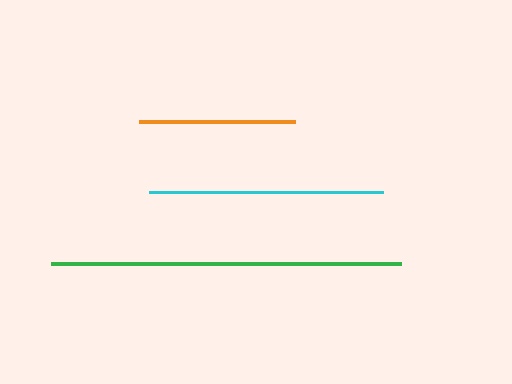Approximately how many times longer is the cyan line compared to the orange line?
The cyan line is approximately 1.5 times the length of the orange line.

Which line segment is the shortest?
The orange line is the shortest at approximately 155 pixels.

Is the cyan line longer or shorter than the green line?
The green line is longer than the cyan line.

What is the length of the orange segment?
The orange segment is approximately 155 pixels long.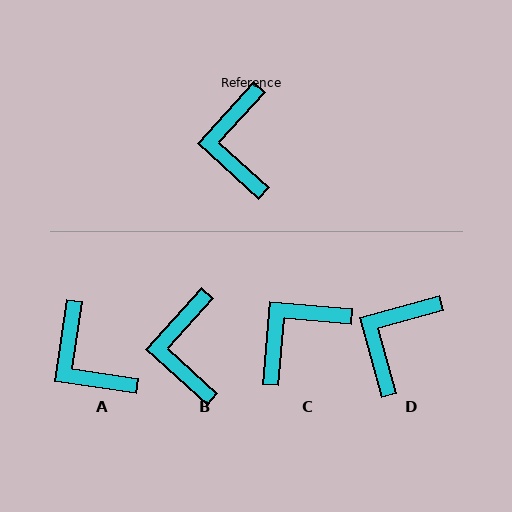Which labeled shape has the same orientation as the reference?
B.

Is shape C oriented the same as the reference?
No, it is off by about 53 degrees.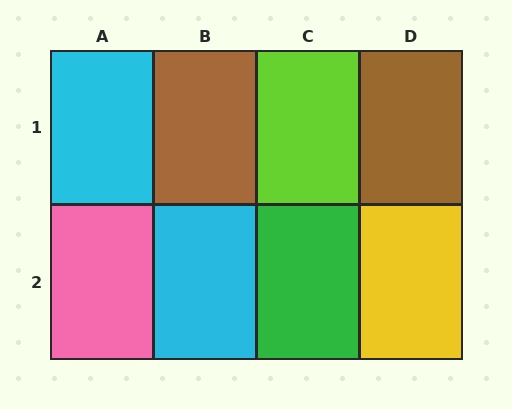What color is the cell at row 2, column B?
Cyan.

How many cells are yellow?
1 cell is yellow.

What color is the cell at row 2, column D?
Yellow.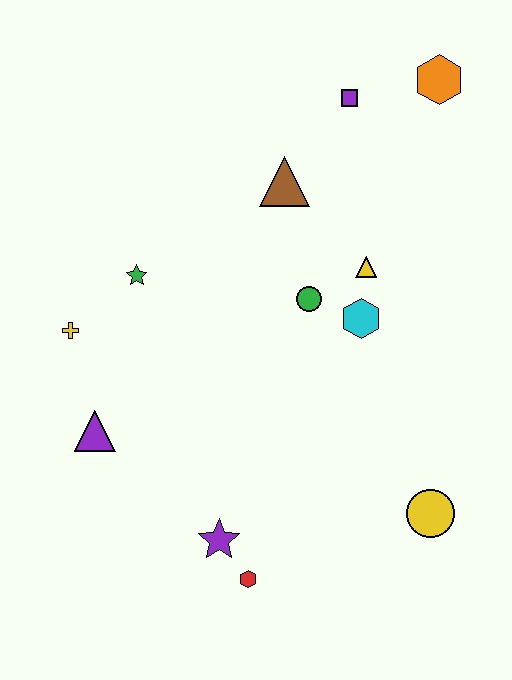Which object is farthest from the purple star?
The orange hexagon is farthest from the purple star.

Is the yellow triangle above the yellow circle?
Yes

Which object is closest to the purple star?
The red hexagon is closest to the purple star.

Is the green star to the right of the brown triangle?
No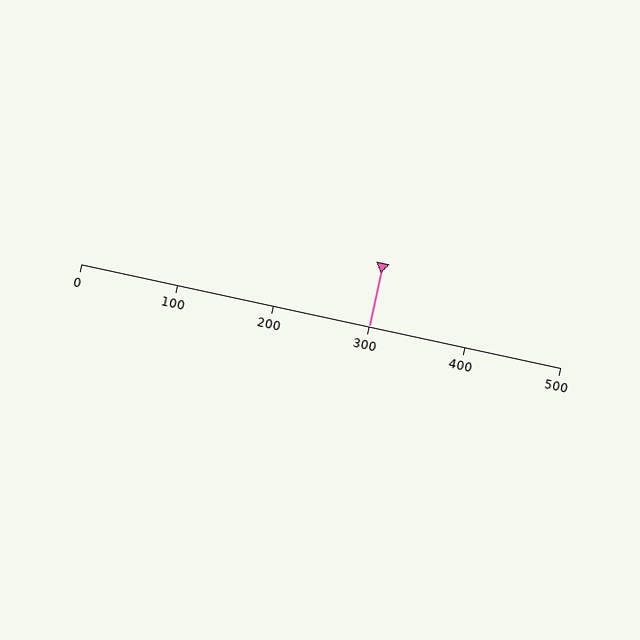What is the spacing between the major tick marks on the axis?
The major ticks are spaced 100 apart.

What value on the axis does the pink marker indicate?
The marker indicates approximately 300.